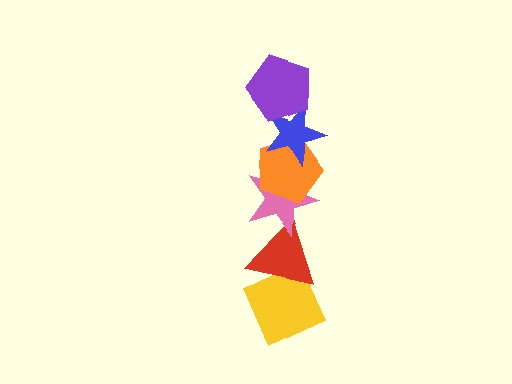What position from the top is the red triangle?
The red triangle is 5th from the top.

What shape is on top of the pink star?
The orange pentagon is on top of the pink star.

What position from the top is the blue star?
The blue star is 2nd from the top.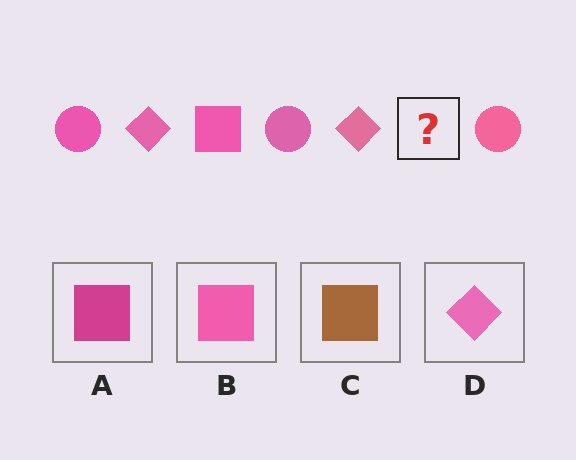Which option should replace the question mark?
Option B.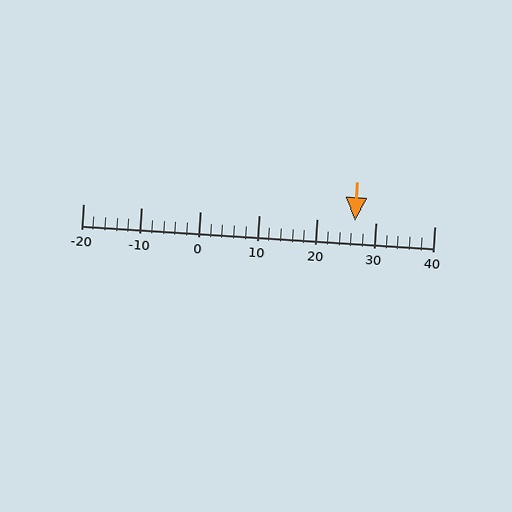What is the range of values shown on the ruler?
The ruler shows values from -20 to 40.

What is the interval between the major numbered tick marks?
The major tick marks are spaced 10 units apart.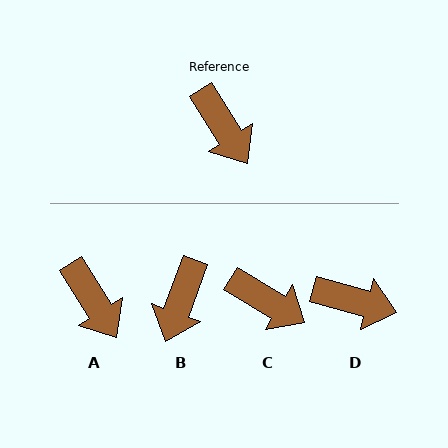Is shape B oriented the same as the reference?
No, it is off by about 53 degrees.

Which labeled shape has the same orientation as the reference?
A.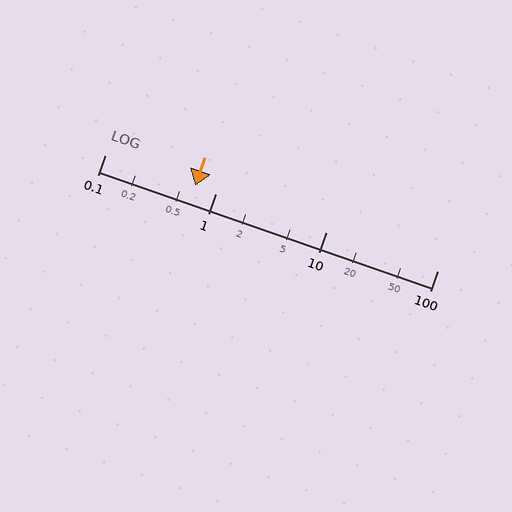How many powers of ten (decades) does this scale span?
The scale spans 3 decades, from 0.1 to 100.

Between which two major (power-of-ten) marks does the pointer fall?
The pointer is between 0.1 and 1.